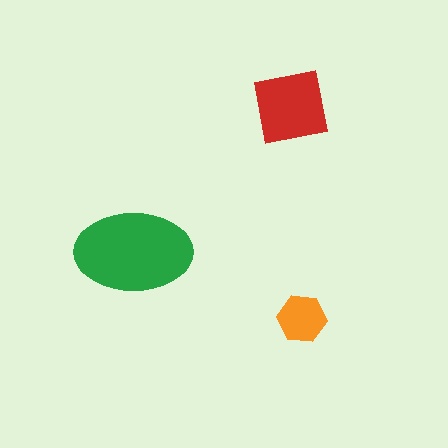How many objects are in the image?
There are 3 objects in the image.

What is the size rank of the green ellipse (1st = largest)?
1st.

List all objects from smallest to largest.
The orange hexagon, the red square, the green ellipse.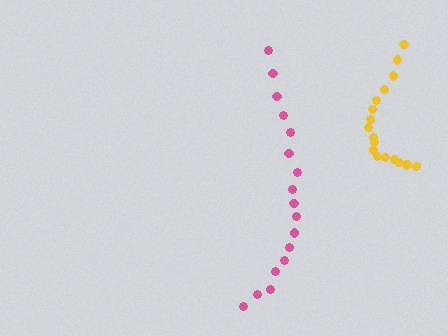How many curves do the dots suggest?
There are 2 distinct paths.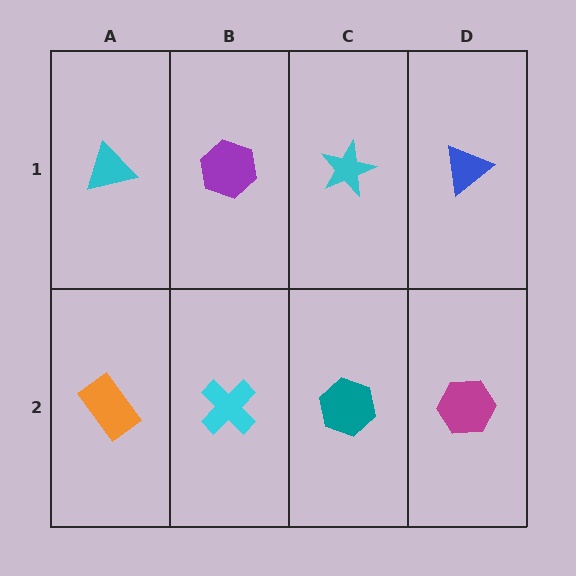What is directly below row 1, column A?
An orange rectangle.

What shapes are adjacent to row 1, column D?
A magenta hexagon (row 2, column D), a cyan star (row 1, column C).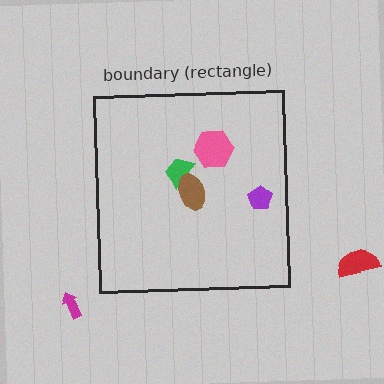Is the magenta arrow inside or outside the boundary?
Outside.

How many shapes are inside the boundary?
4 inside, 2 outside.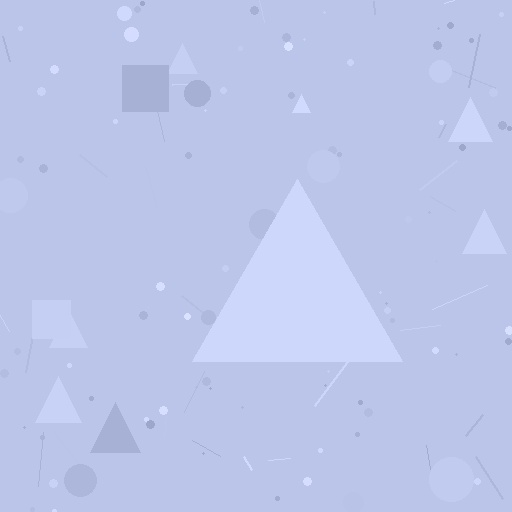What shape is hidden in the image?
A triangle is hidden in the image.